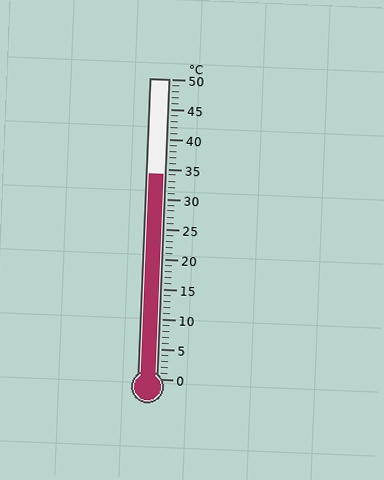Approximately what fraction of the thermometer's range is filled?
The thermometer is filled to approximately 70% of its range.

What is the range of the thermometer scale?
The thermometer scale ranges from 0°C to 50°C.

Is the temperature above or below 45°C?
The temperature is below 45°C.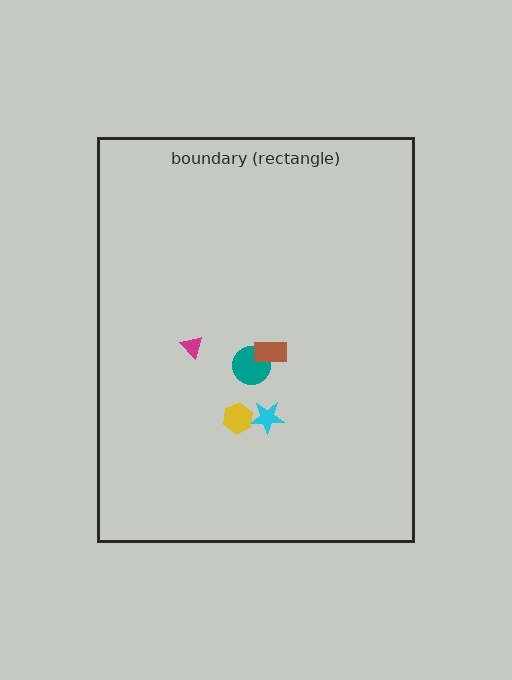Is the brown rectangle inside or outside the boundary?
Inside.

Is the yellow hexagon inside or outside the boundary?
Inside.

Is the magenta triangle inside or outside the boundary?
Inside.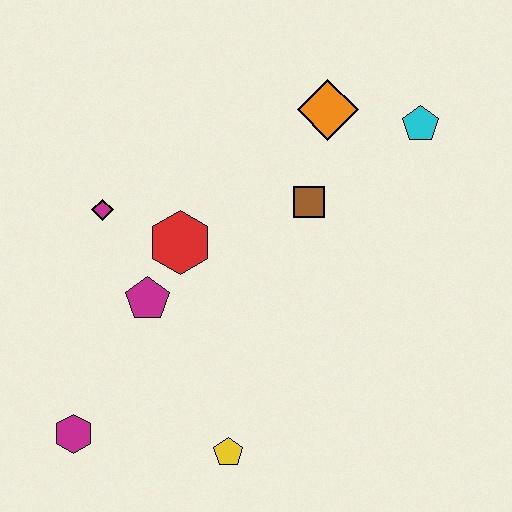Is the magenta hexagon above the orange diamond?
No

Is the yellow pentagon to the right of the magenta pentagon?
Yes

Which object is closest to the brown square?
The orange diamond is closest to the brown square.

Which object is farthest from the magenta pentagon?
The cyan pentagon is farthest from the magenta pentagon.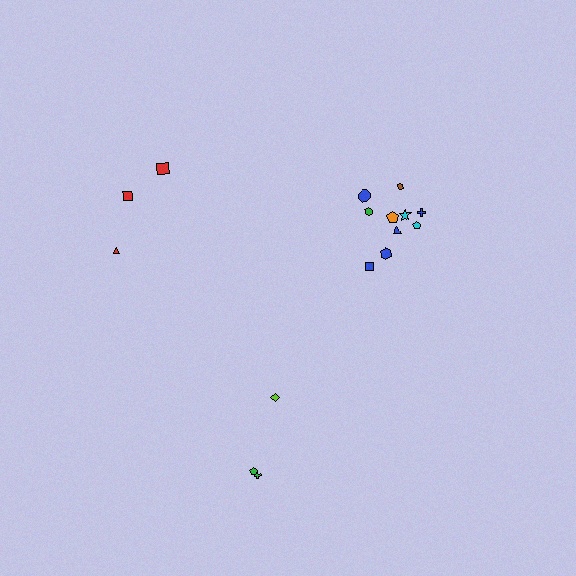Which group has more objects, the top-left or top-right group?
The top-right group.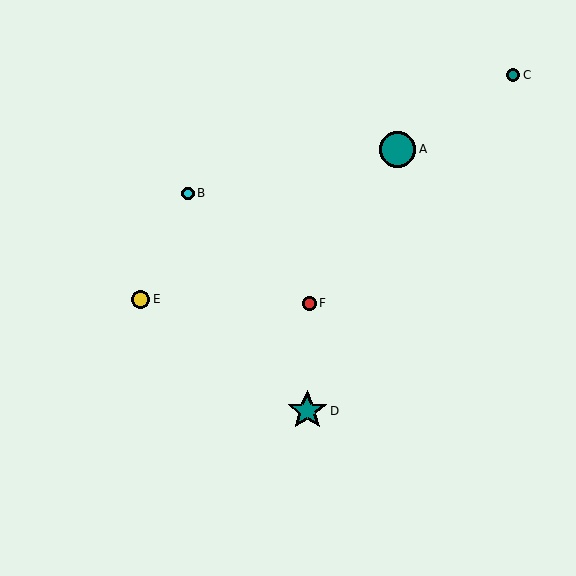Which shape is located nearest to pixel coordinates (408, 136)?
The teal circle (labeled A) at (398, 149) is nearest to that location.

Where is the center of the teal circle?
The center of the teal circle is at (513, 75).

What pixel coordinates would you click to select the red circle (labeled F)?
Click at (309, 303) to select the red circle F.